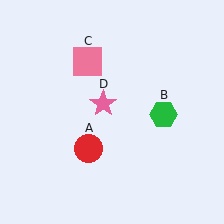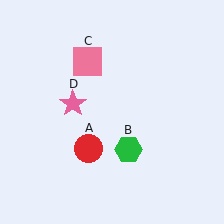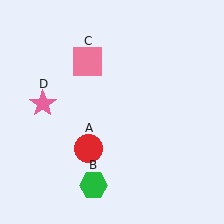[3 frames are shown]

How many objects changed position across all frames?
2 objects changed position: green hexagon (object B), pink star (object D).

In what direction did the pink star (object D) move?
The pink star (object D) moved left.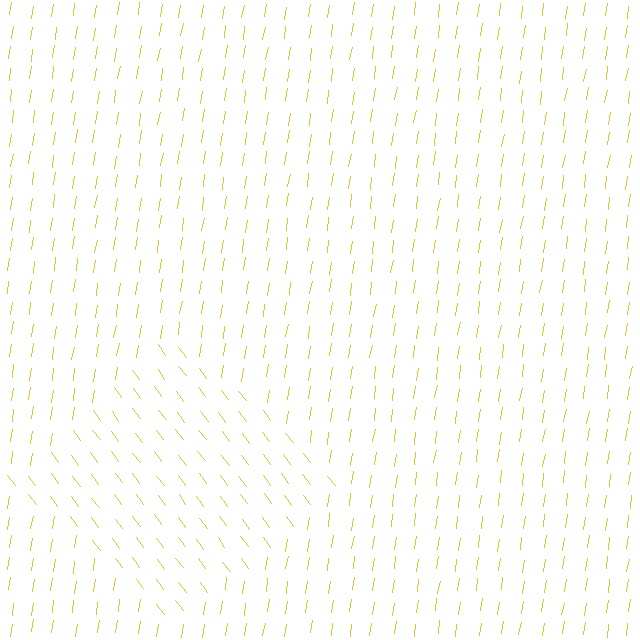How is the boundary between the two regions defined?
The boundary is defined purely by a change in line orientation (approximately 45 degrees difference). All lines are the same color and thickness.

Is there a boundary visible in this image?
Yes, there is a texture boundary formed by a change in line orientation.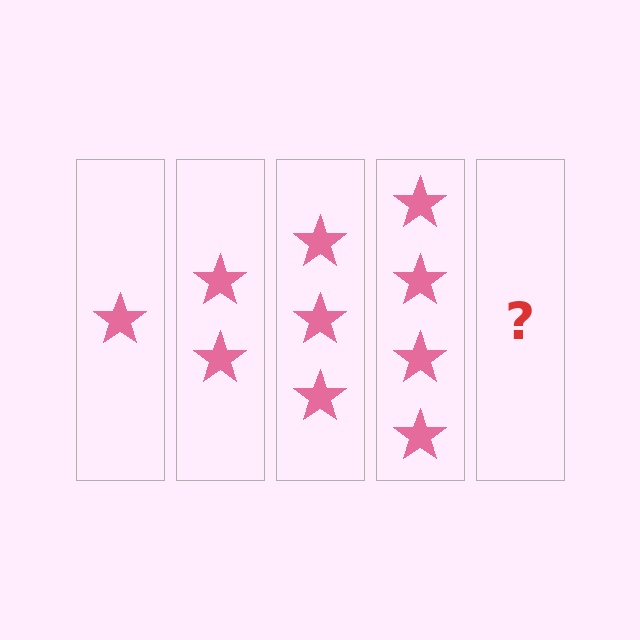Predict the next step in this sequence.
The next step is 5 stars.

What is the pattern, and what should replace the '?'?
The pattern is that each step adds one more star. The '?' should be 5 stars.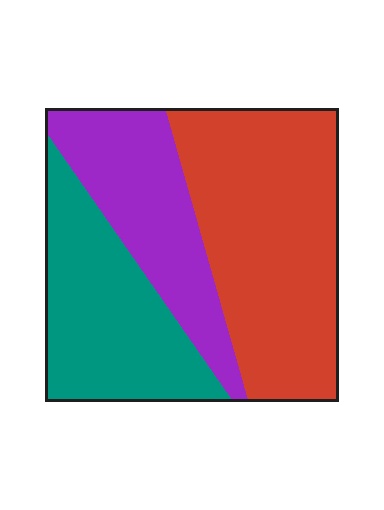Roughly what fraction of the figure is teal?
Teal takes up about one third (1/3) of the figure.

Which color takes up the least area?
Purple, at roughly 25%.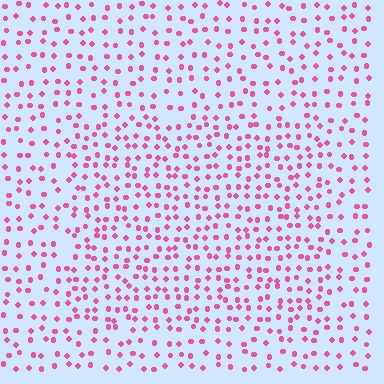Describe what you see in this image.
The image contains small pink elements arranged at two different densities. A rectangle-shaped region is visible where the elements are more densely packed than the surrounding area.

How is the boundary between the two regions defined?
The boundary is defined by a change in element density (approximately 1.5x ratio). All elements are the same color, size, and shape.